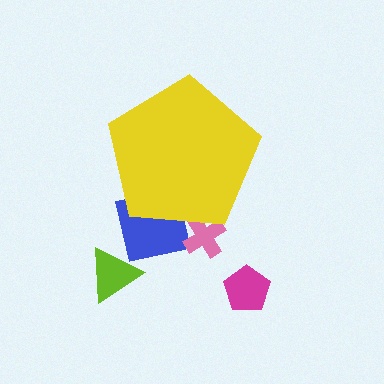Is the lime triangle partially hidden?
No, the lime triangle is fully visible.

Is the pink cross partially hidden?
Yes, the pink cross is partially hidden behind the yellow pentagon.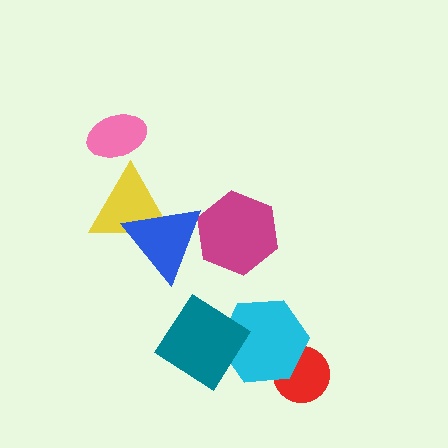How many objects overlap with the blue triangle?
2 objects overlap with the blue triangle.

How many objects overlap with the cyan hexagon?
2 objects overlap with the cyan hexagon.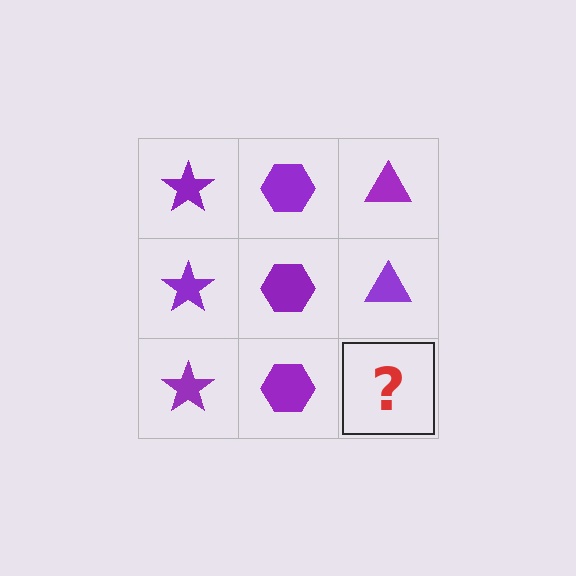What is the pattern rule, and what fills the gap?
The rule is that each column has a consistent shape. The gap should be filled with a purple triangle.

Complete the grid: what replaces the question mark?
The question mark should be replaced with a purple triangle.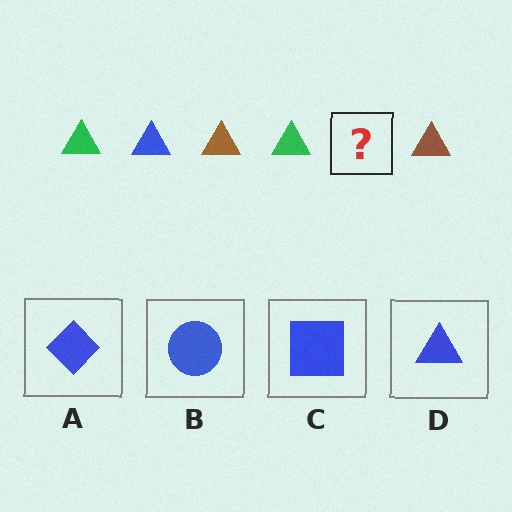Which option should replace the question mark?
Option D.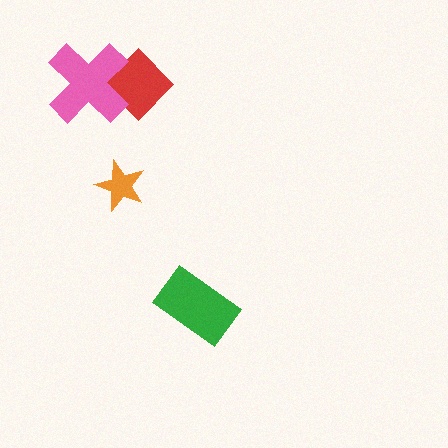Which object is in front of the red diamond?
The pink cross is in front of the red diamond.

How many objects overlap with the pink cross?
1 object overlaps with the pink cross.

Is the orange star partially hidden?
No, no other shape covers it.